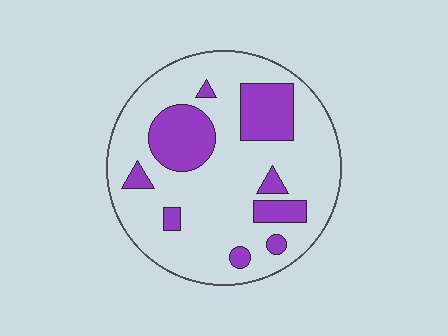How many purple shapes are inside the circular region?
9.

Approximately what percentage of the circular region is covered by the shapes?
Approximately 25%.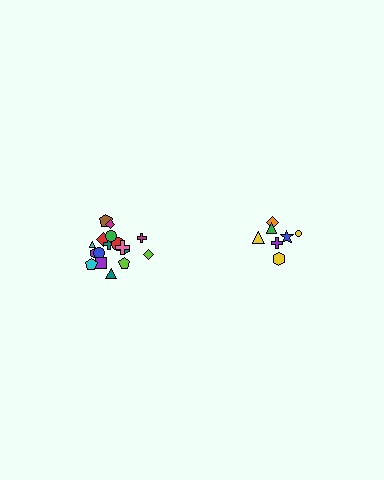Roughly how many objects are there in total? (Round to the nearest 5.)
Roughly 25 objects in total.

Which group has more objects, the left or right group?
The left group.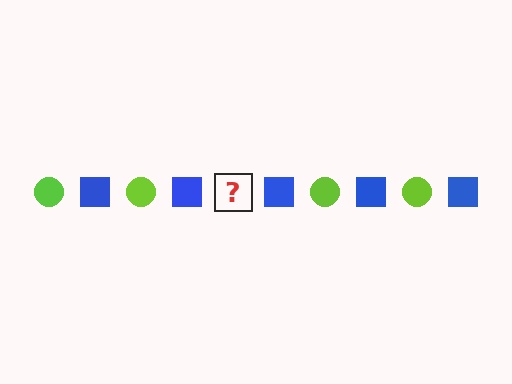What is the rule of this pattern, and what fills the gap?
The rule is that the pattern alternates between lime circle and blue square. The gap should be filled with a lime circle.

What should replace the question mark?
The question mark should be replaced with a lime circle.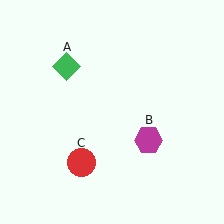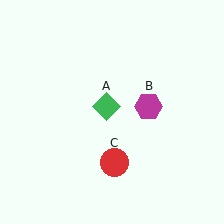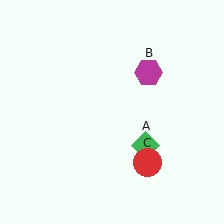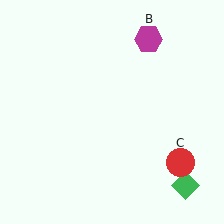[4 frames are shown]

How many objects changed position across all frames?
3 objects changed position: green diamond (object A), magenta hexagon (object B), red circle (object C).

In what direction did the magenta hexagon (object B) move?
The magenta hexagon (object B) moved up.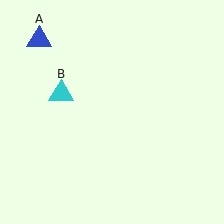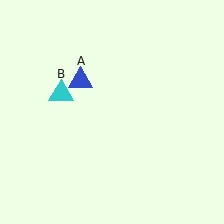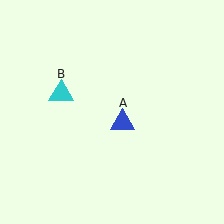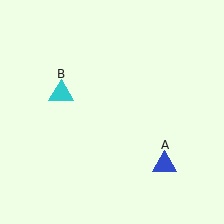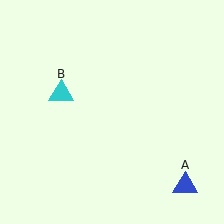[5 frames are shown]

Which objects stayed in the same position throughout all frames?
Cyan triangle (object B) remained stationary.